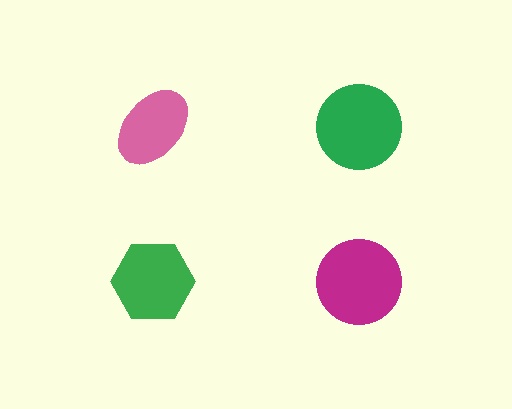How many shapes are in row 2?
2 shapes.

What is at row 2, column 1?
A green hexagon.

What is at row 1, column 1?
A pink ellipse.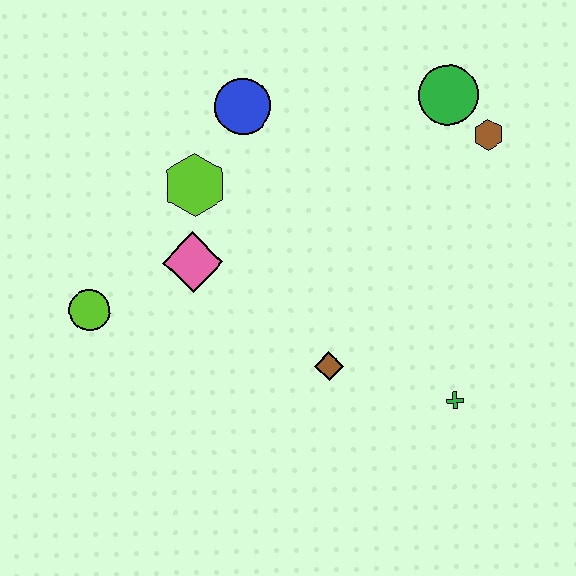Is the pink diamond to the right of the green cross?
No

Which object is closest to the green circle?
The brown hexagon is closest to the green circle.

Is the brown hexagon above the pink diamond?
Yes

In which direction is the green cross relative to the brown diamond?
The green cross is to the right of the brown diamond.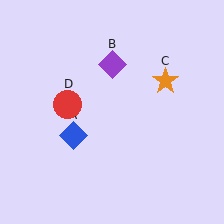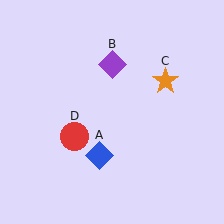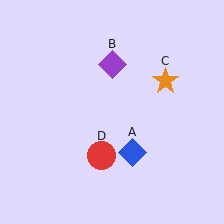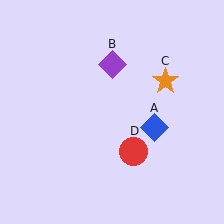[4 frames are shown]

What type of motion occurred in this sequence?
The blue diamond (object A), red circle (object D) rotated counterclockwise around the center of the scene.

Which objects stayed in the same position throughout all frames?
Purple diamond (object B) and orange star (object C) remained stationary.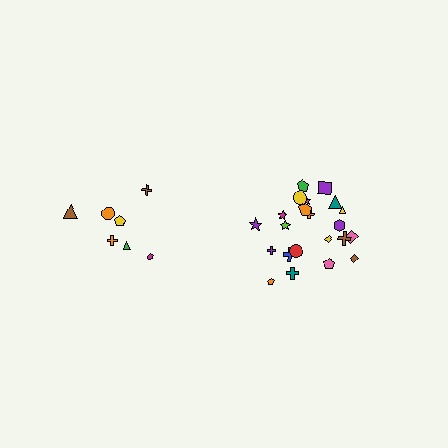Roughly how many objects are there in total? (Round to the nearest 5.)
Roughly 30 objects in total.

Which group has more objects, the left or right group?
The right group.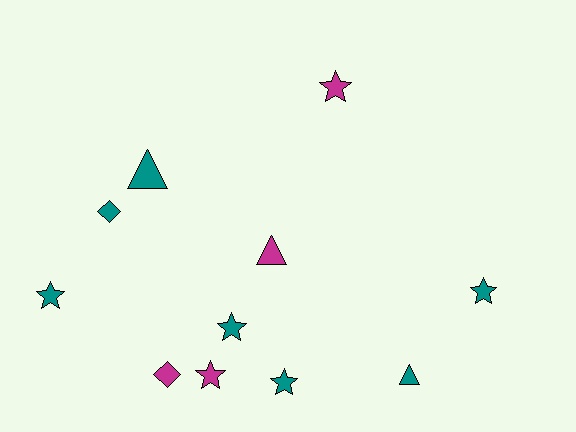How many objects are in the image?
There are 11 objects.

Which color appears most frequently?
Teal, with 7 objects.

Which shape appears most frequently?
Star, with 6 objects.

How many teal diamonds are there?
There is 1 teal diamond.